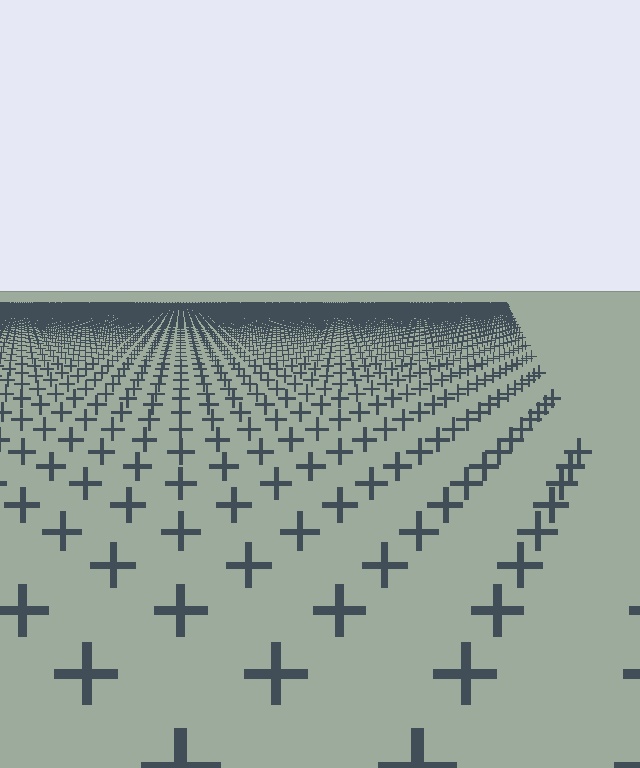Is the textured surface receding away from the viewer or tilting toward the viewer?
The surface is receding away from the viewer. Texture elements get smaller and denser toward the top.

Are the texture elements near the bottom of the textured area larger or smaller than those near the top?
Larger. Near the bottom, elements are closer to the viewer and appear at a bigger on-screen size.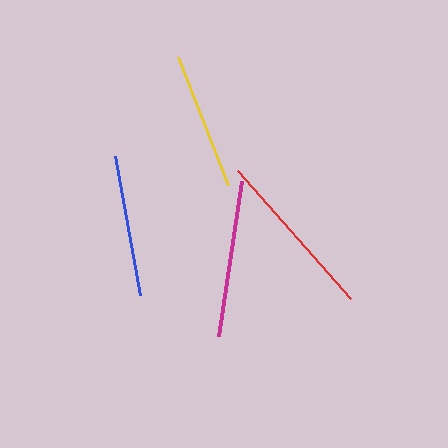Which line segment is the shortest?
The yellow line is the shortest at approximately 137 pixels.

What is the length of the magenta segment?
The magenta segment is approximately 156 pixels long.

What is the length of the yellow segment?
The yellow segment is approximately 137 pixels long.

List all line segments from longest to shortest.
From longest to shortest: red, magenta, blue, yellow.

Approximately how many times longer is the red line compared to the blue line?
The red line is approximately 1.2 times the length of the blue line.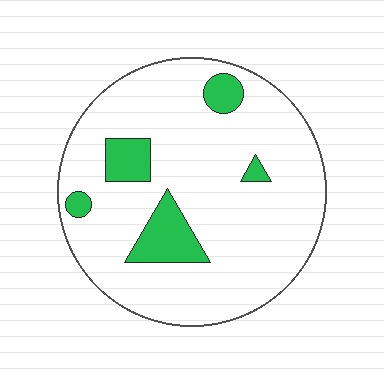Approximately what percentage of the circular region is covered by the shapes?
Approximately 15%.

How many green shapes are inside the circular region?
5.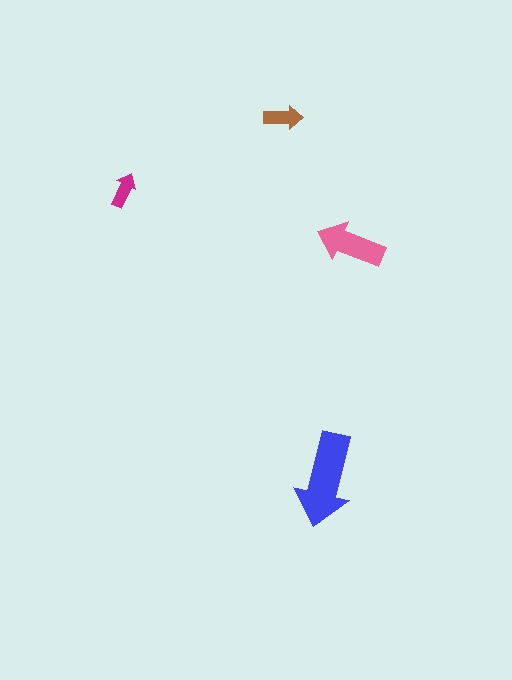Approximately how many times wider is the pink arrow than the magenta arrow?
About 2 times wider.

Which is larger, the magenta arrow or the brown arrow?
The brown one.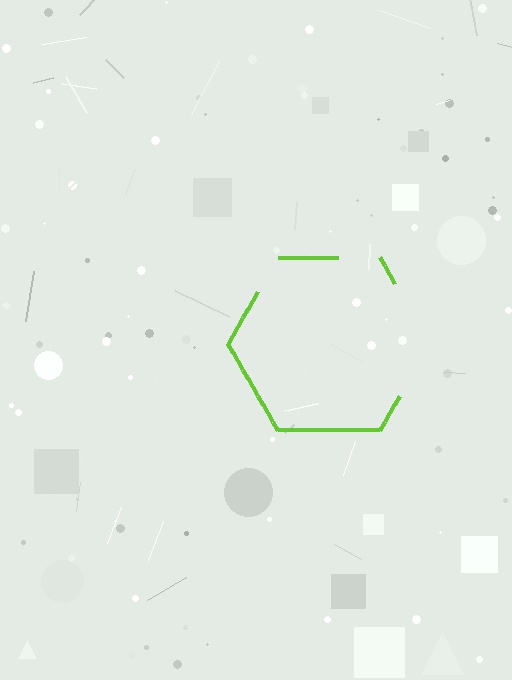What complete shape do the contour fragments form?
The contour fragments form a hexagon.